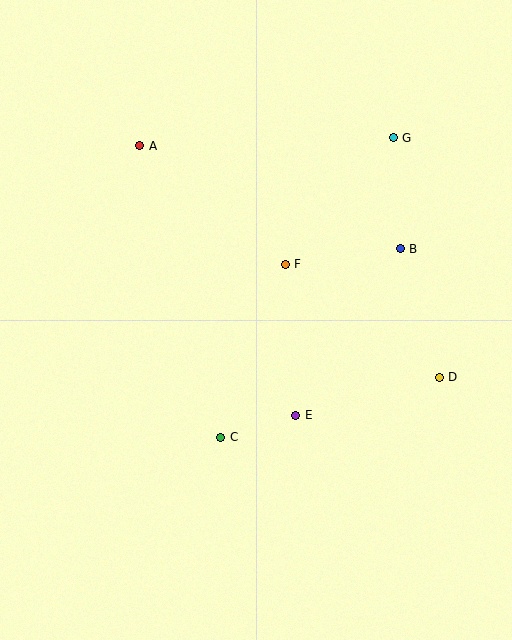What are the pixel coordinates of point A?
Point A is at (140, 146).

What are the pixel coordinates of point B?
Point B is at (400, 249).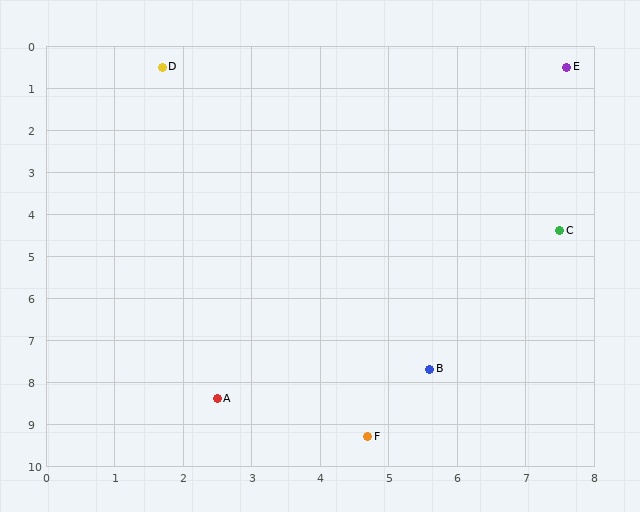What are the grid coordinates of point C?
Point C is at approximately (7.5, 4.4).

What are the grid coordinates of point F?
Point F is at approximately (4.7, 9.3).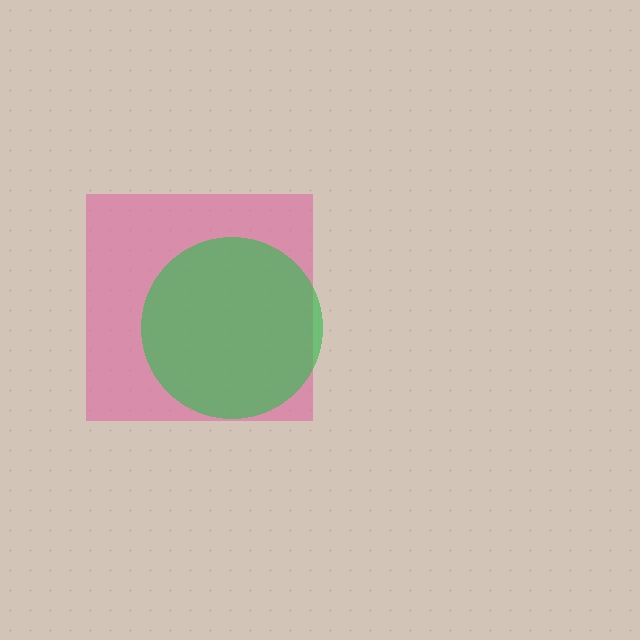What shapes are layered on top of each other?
The layered shapes are: a pink square, a green circle.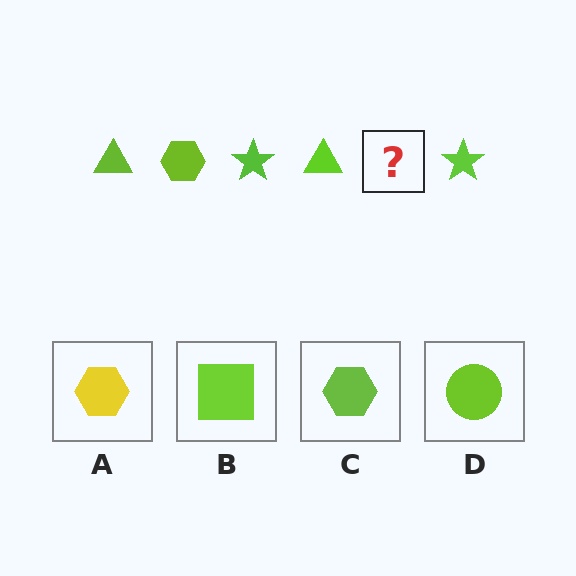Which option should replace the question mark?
Option C.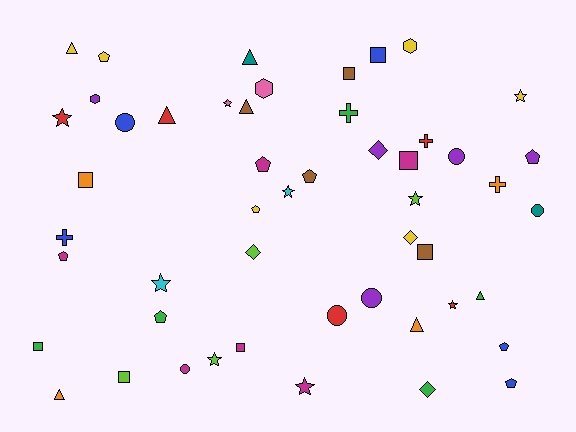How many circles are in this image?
There are 6 circles.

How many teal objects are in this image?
There are 2 teal objects.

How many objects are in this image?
There are 50 objects.